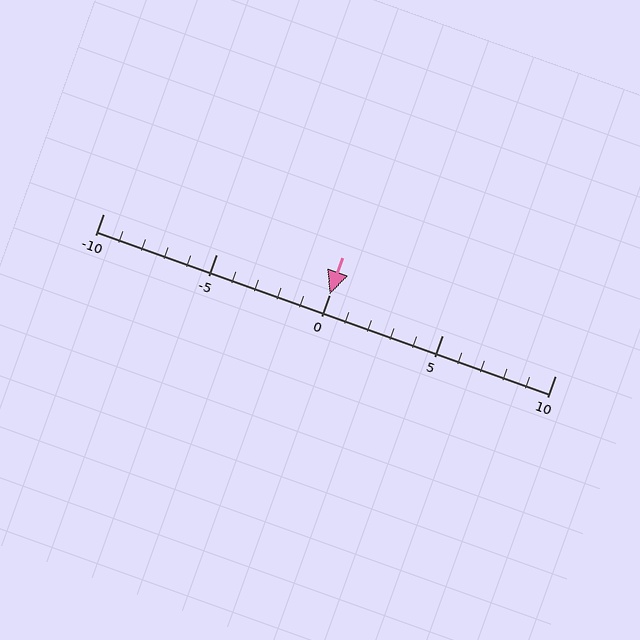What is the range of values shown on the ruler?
The ruler shows values from -10 to 10.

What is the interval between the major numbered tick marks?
The major tick marks are spaced 5 units apart.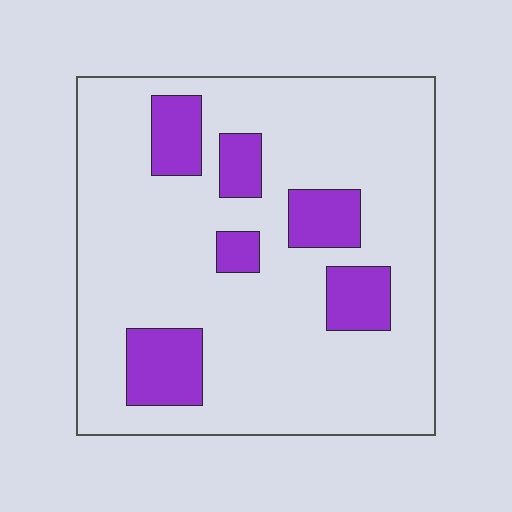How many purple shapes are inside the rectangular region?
6.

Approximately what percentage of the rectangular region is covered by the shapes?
Approximately 20%.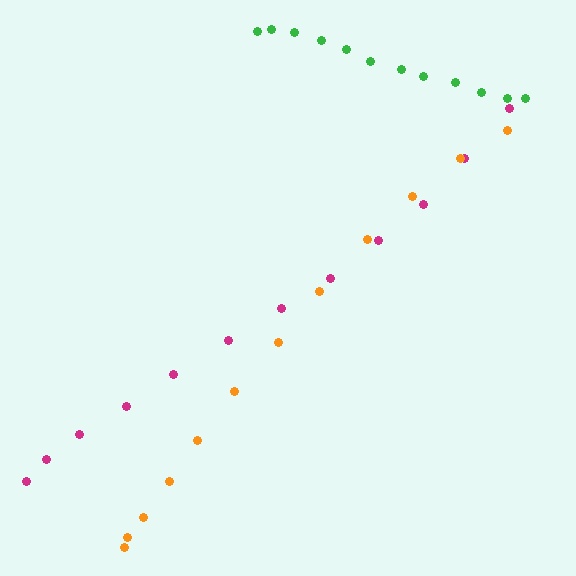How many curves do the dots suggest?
There are 3 distinct paths.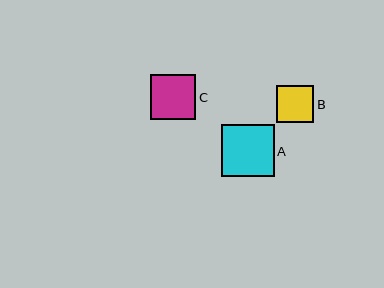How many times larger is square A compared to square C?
Square A is approximately 1.2 times the size of square C.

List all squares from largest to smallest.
From largest to smallest: A, C, B.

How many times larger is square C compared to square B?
Square C is approximately 1.2 times the size of square B.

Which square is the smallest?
Square B is the smallest with a size of approximately 37 pixels.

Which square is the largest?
Square A is the largest with a size of approximately 53 pixels.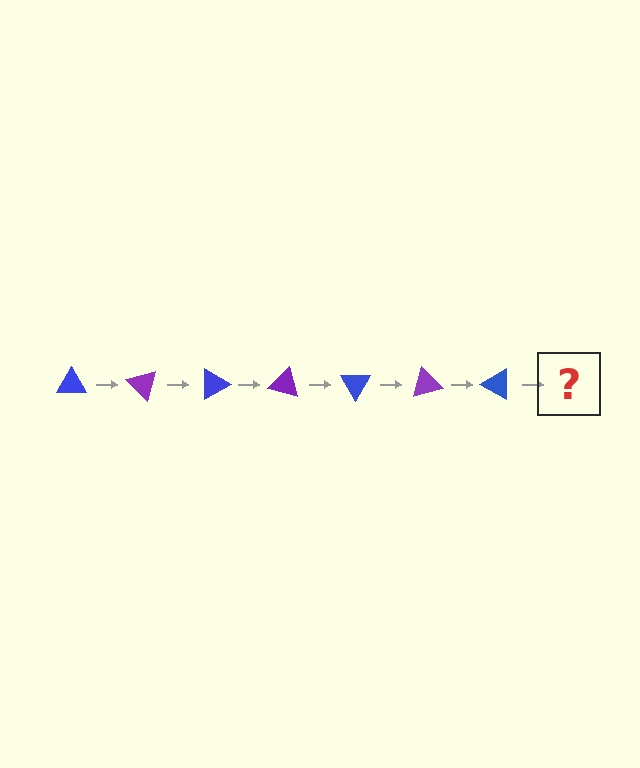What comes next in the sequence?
The next element should be a purple triangle, rotated 315 degrees from the start.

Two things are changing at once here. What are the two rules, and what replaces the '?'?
The two rules are that it rotates 45 degrees each step and the color cycles through blue and purple. The '?' should be a purple triangle, rotated 315 degrees from the start.